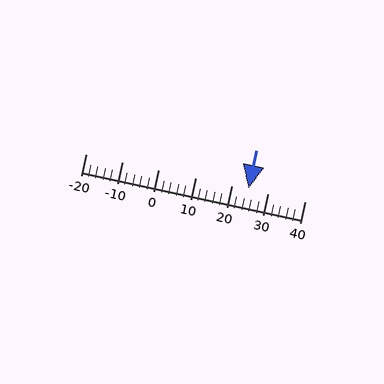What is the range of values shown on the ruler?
The ruler shows values from -20 to 40.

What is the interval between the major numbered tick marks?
The major tick marks are spaced 10 units apart.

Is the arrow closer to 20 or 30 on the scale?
The arrow is closer to 20.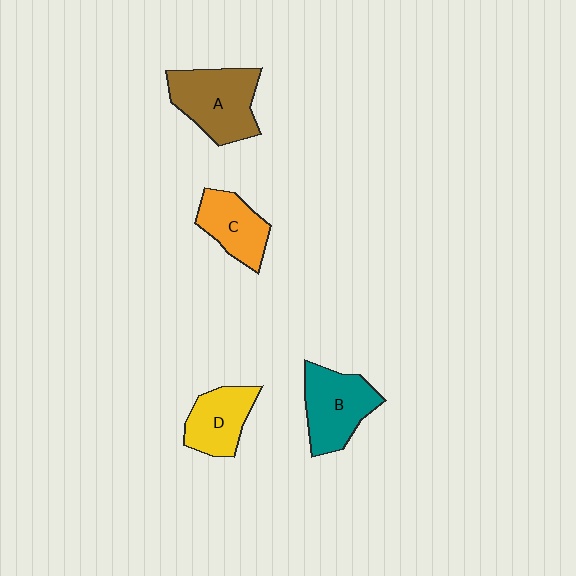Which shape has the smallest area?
Shape C (orange).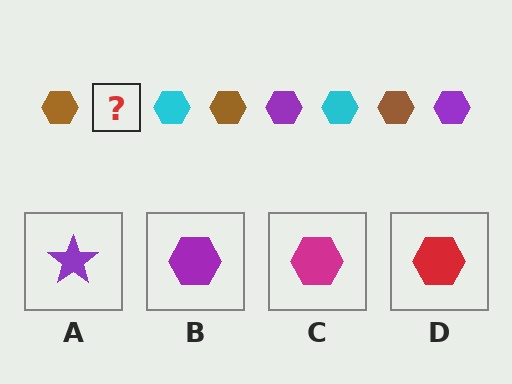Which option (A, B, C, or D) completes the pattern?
B.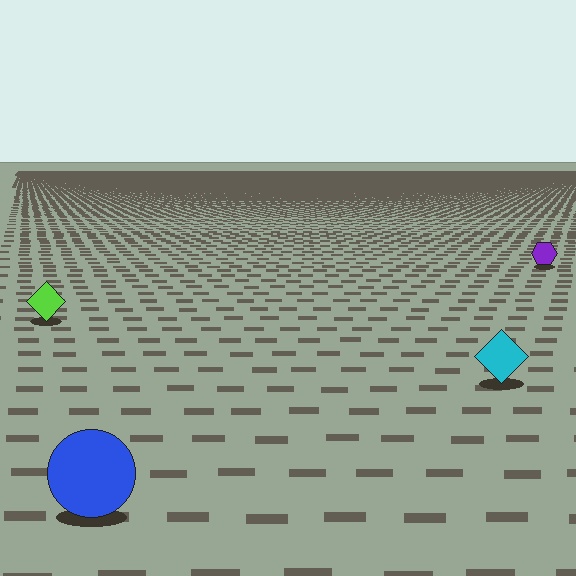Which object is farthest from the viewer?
The purple hexagon is farthest from the viewer. It appears smaller and the ground texture around it is denser.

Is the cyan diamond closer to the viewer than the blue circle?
No. The blue circle is closer — you can tell from the texture gradient: the ground texture is coarser near it.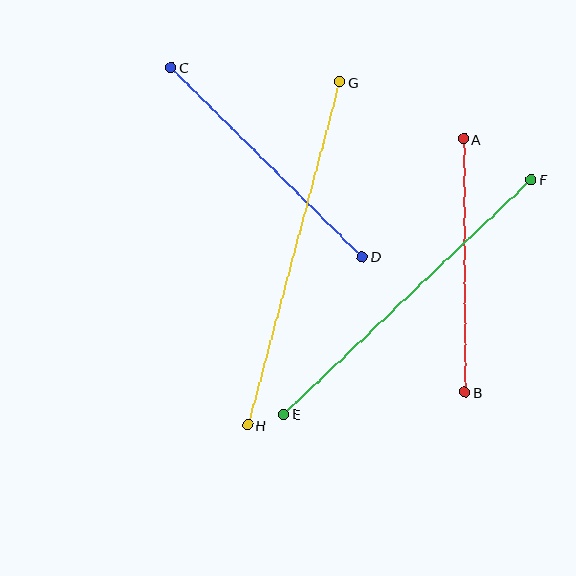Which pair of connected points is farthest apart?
Points G and H are farthest apart.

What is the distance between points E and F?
The distance is approximately 341 pixels.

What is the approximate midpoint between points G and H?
The midpoint is at approximately (294, 253) pixels.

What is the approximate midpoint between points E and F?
The midpoint is at approximately (407, 297) pixels.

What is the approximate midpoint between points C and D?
The midpoint is at approximately (267, 162) pixels.